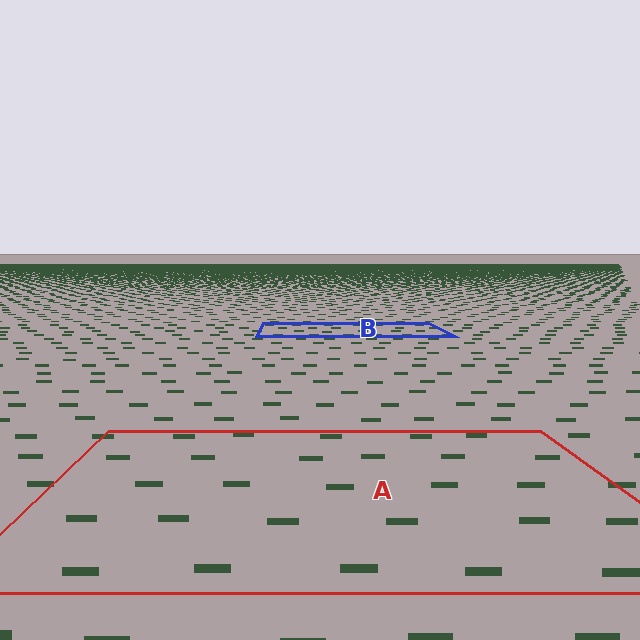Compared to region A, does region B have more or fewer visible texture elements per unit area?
Region B has more texture elements per unit area — they are packed more densely because it is farther away.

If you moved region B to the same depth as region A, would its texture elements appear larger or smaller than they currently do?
They would appear larger. At a closer depth, the same texture elements are projected at a bigger on-screen size.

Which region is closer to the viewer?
Region A is closer. The texture elements there are larger and more spread out.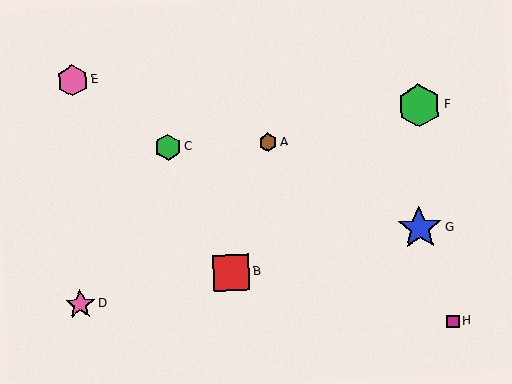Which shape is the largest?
The blue star (labeled G) is the largest.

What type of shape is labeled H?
Shape H is a magenta square.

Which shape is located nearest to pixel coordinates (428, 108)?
The green hexagon (labeled F) at (419, 106) is nearest to that location.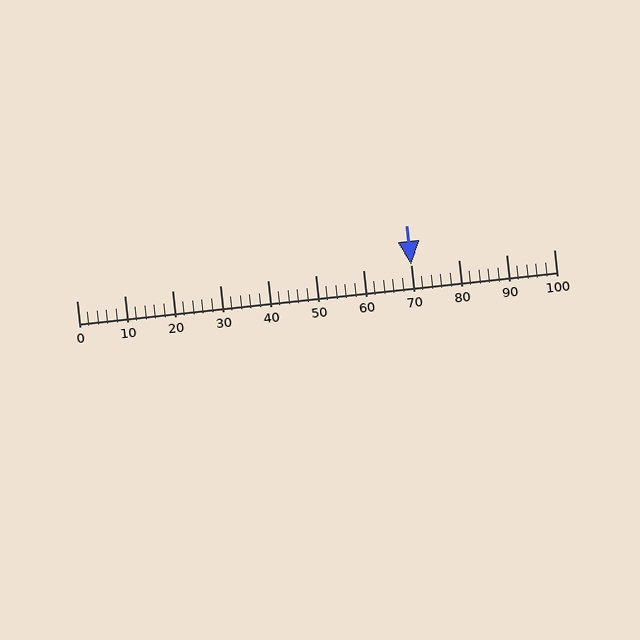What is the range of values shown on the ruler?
The ruler shows values from 0 to 100.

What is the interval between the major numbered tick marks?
The major tick marks are spaced 10 units apart.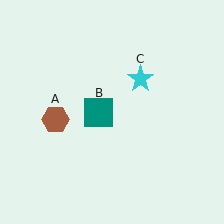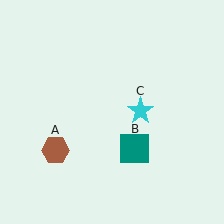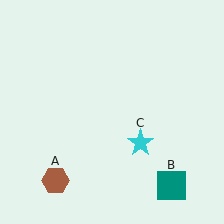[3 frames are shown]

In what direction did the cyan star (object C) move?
The cyan star (object C) moved down.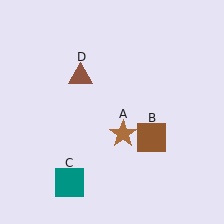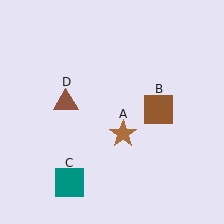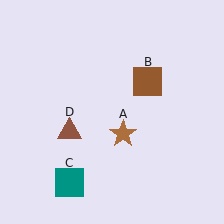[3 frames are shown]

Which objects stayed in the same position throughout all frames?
Brown star (object A) and teal square (object C) remained stationary.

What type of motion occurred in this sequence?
The brown square (object B), brown triangle (object D) rotated counterclockwise around the center of the scene.